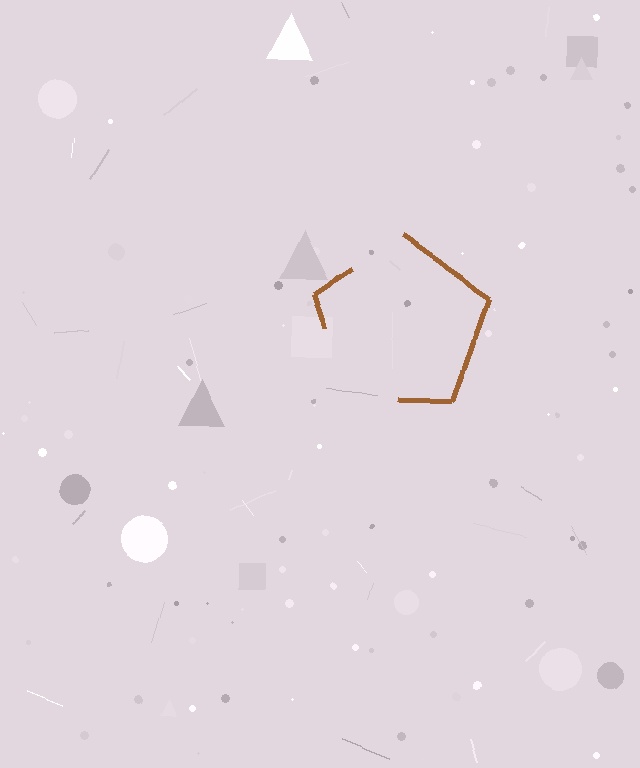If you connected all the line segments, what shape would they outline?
They would outline a pentagon.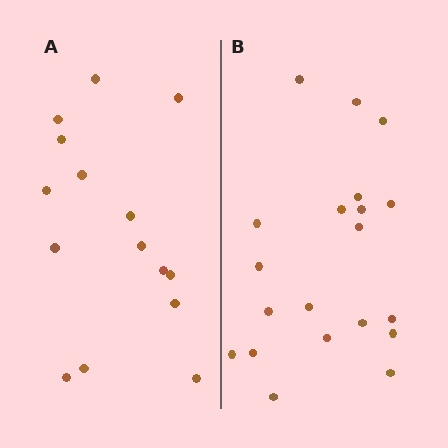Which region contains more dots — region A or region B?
Region B (the right region) has more dots.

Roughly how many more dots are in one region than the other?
Region B has about 5 more dots than region A.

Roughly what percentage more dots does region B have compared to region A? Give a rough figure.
About 35% more.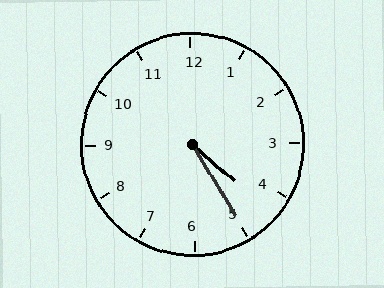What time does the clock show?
4:25.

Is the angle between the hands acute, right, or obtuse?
It is acute.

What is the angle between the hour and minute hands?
Approximately 18 degrees.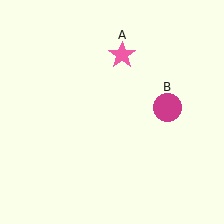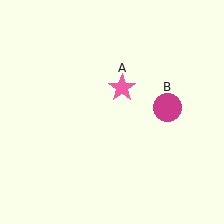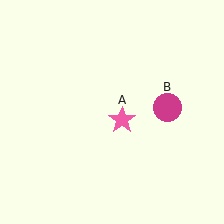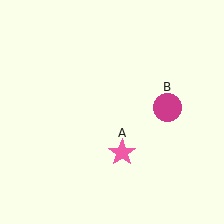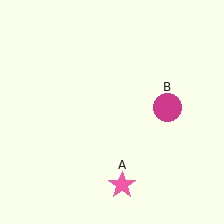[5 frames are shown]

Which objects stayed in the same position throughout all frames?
Magenta circle (object B) remained stationary.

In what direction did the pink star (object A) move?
The pink star (object A) moved down.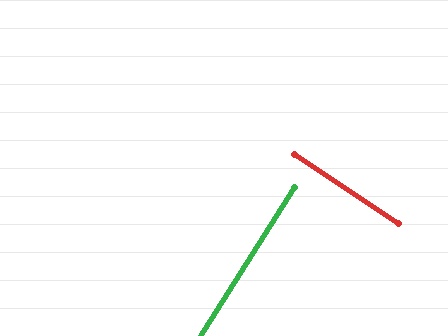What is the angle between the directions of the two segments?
Approximately 89 degrees.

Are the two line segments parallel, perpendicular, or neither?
Perpendicular — they meet at approximately 89°.